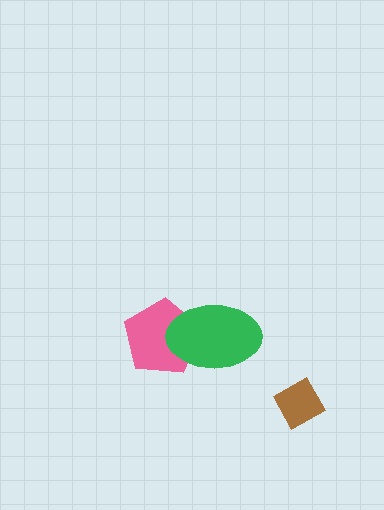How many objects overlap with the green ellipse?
1 object overlaps with the green ellipse.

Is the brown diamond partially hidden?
No, no other shape covers it.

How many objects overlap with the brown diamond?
0 objects overlap with the brown diamond.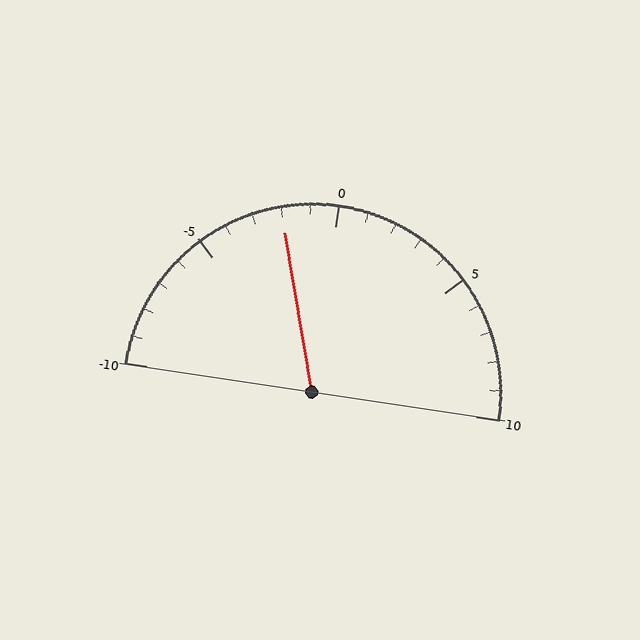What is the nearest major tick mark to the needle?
The nearest major tick mark is 0.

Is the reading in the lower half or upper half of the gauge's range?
The reading is in the lower half of the range (-10 to 10).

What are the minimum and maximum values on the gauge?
The gauge ranges from -10 to 10.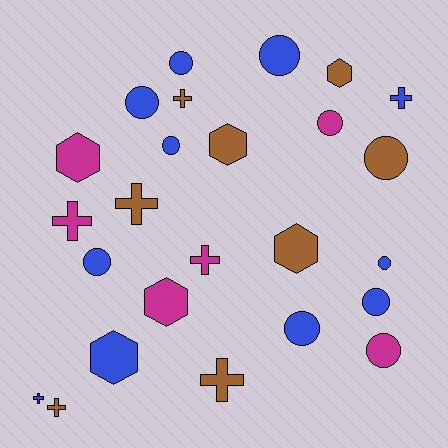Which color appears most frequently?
Blue, with 11 objects.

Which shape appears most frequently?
Circle, with 11 objects.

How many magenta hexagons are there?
There are 2 magenta hexagons.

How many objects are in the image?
There are 25 objects.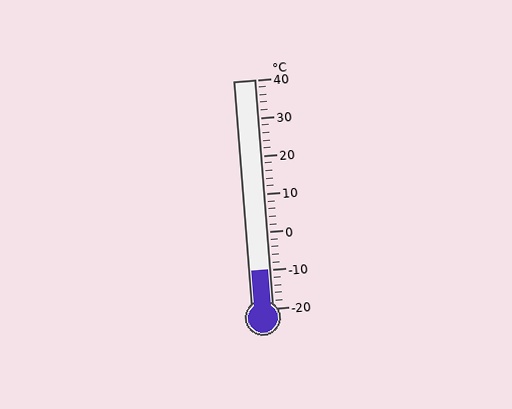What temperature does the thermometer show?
The thermometer shows approximately -10°C.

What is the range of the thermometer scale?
The thermometer scale ranges from -20°C to 40°C.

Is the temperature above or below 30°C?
The temperature is below 30°C.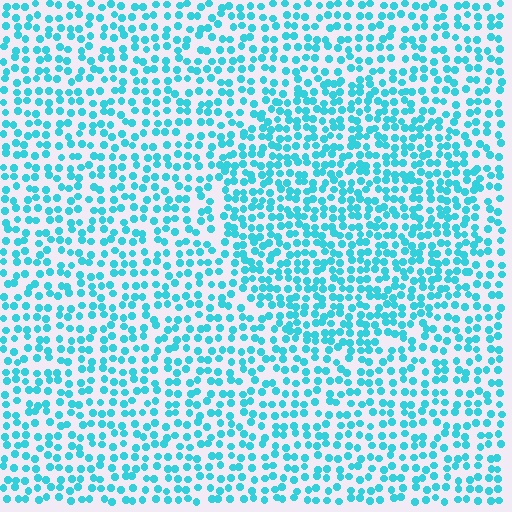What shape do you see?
I see a circle.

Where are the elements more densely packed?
The elements are more densely packed inside the circle boundary.